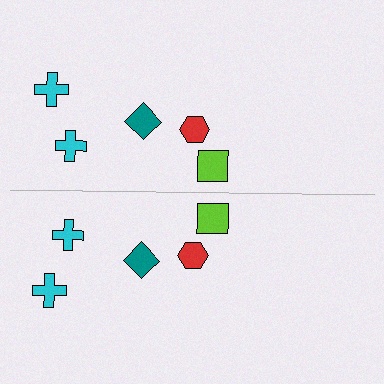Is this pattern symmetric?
Yes, this pattern has bilateral (reflection) symmetry.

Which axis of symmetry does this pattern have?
The pattern has a horizontal axis of symmetry running through the center of the image.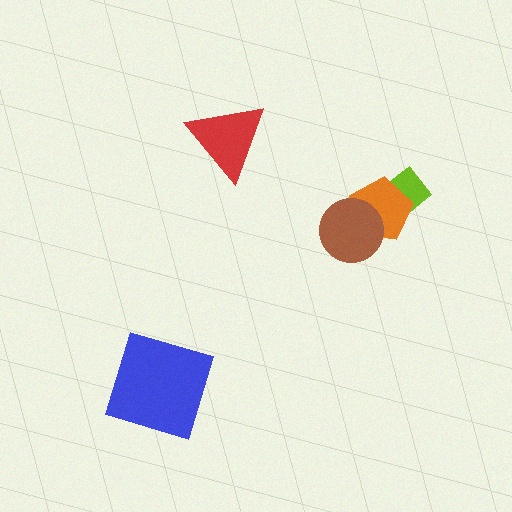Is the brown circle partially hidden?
No, no other shape covers it.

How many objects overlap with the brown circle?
1 object overlaps with the brown circle.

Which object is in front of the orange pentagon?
The brown circle is in front of the orange pentagon.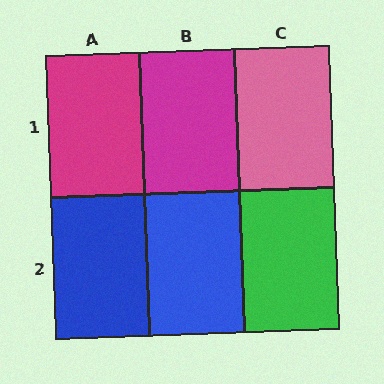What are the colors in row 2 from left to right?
Blue, blue, green.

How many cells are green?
1 cell is green.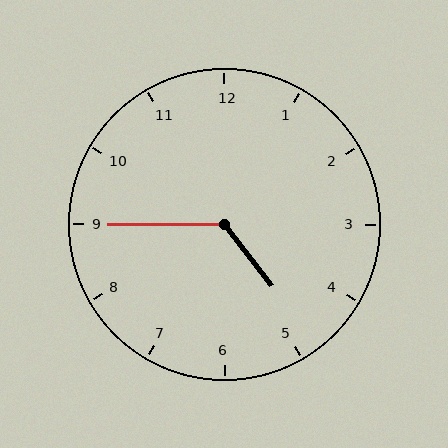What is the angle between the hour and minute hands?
Approximately 128 degrees.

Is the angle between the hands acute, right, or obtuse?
It is obtuse.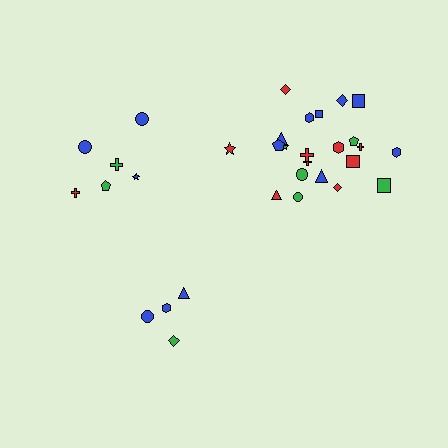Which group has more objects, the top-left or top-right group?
The top-right group.